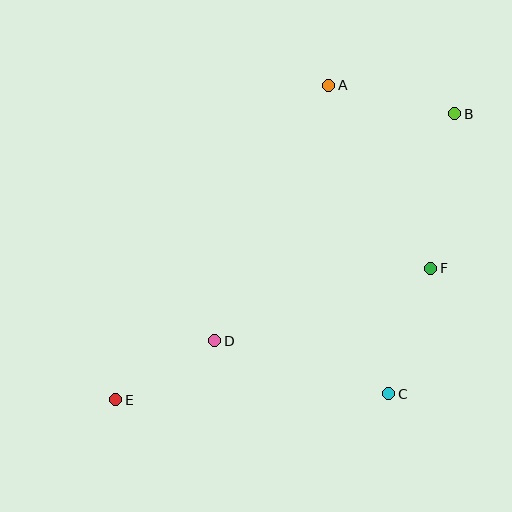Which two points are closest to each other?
Points D and E are closest to each other.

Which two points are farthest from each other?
Points B and E are farthest from each other.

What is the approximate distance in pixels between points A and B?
The distance between A and B is approximately 129 pixels.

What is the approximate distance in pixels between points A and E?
The distance between A and E is approximately 379 pixels.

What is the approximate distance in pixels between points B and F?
The distance between B and F is approximately 156 pixels.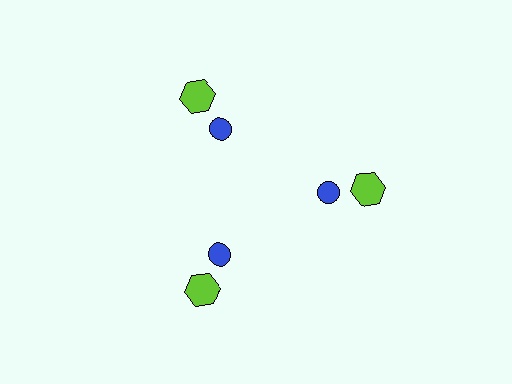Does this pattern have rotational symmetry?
Yes, this pattern has 3-fold rotational symmetry. It looks the same after rotating 120 degrees around the center.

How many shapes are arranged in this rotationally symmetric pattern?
There are 6 shapes, arranged in 3 groups of 2.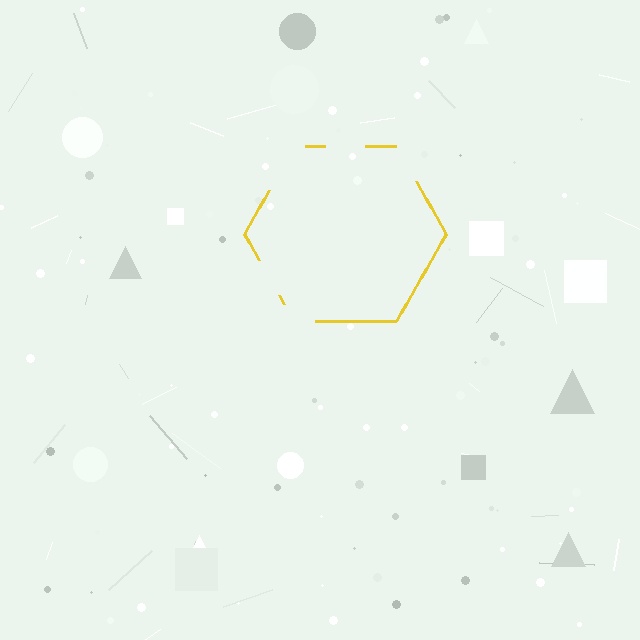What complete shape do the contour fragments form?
The contour fragments form a hexagon.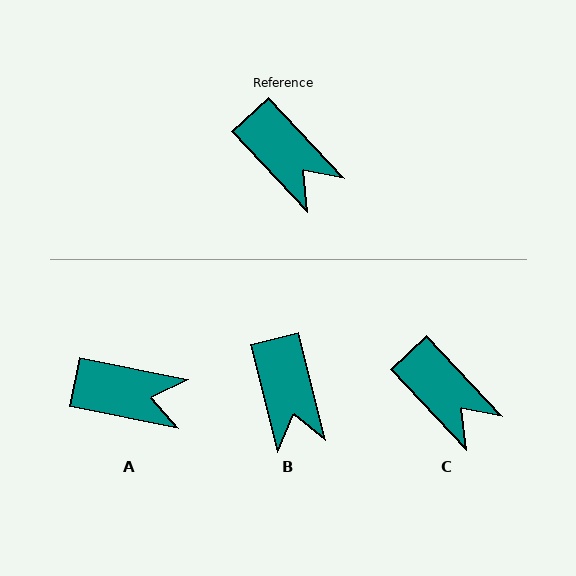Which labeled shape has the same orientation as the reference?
C.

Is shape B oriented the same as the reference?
No, it is off by about 29 degrees.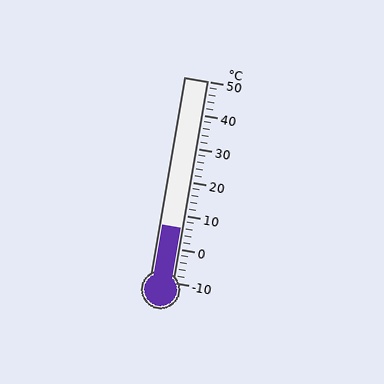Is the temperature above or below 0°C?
The temperature is above 0°C.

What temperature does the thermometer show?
The thermometer shows approximately 6°C.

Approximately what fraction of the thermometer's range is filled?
The thermometer is filled to approximately 25% of its range.